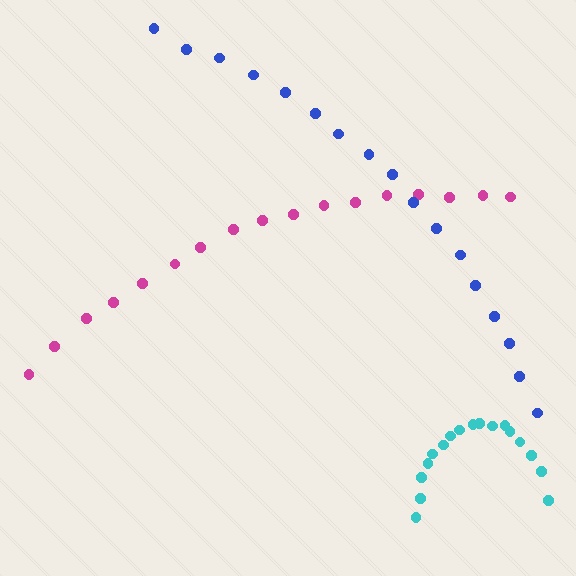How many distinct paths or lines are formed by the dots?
There are 3 distinct paths.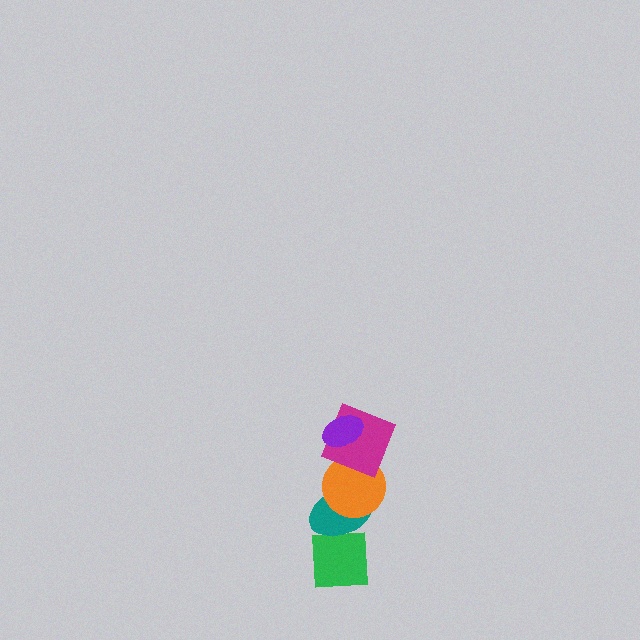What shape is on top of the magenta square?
The purple ellipse is on top of the magenta square.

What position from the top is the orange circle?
The orange circle is 3rd from the top.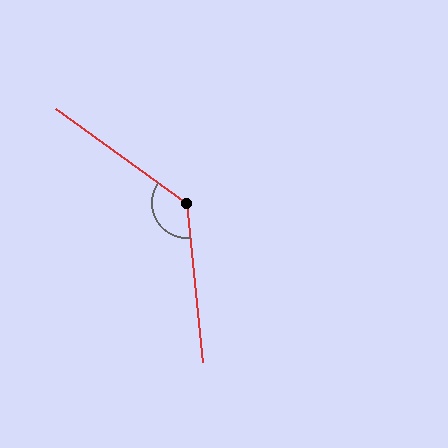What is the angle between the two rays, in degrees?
Approximately 132 degrees.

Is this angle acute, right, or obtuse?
It is obtuse.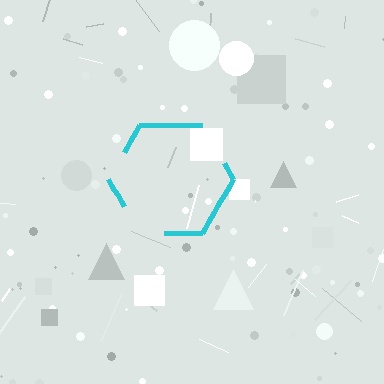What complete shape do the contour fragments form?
The contour fragments form a hexagon.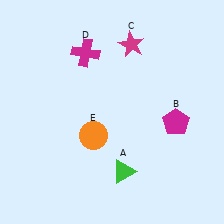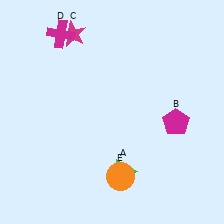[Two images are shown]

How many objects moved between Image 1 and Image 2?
3 objects moved between the two images.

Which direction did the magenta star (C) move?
The magenta star (C) moved left.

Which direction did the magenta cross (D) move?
The magenta cross (D) moved left.